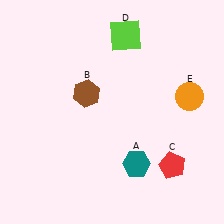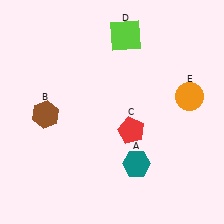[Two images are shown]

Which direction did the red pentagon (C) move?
The red pentagon (C) moved left.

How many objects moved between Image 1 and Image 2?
2 objects moved between the two images.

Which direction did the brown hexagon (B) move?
The brown hexagon (B) moved left.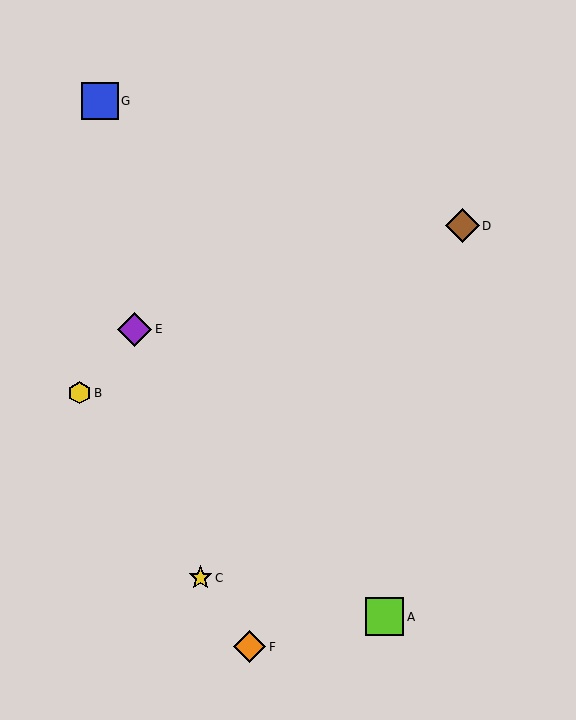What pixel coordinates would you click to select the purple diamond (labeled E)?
Click at (135, 329) to select the purple diamond E.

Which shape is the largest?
The lime square (labeled A) is the largest.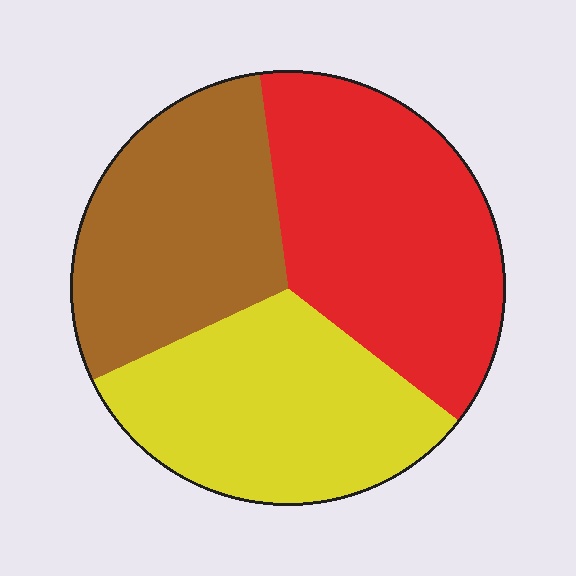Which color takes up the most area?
Red, at roughly 40%.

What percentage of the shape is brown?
Brown covers roughly 30% of the shape.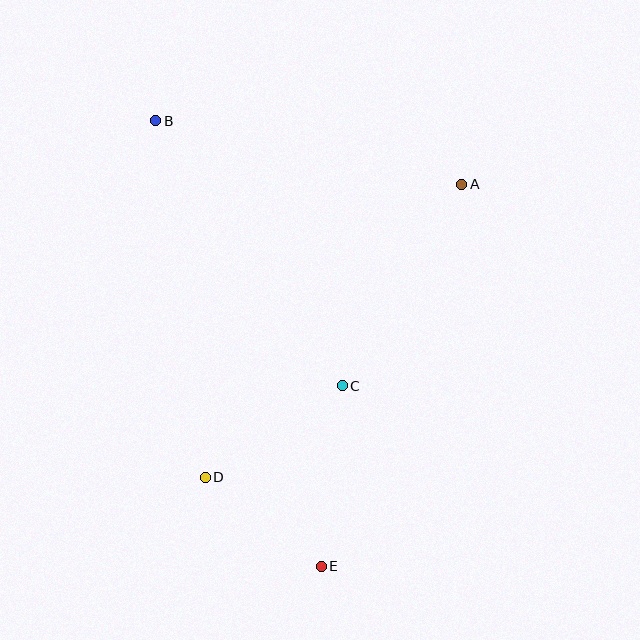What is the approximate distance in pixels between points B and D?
The distance between B and D is approximately 360 pixels.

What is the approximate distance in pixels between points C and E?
The distance between C and E is approximately 182 pixels.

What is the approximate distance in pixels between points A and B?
The distance between A and B is approximately 313 pixels.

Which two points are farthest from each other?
Points B and E are farthest from each other.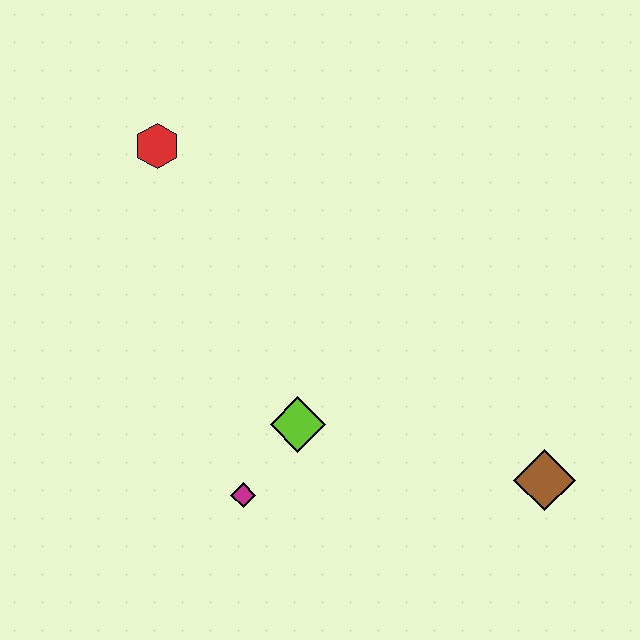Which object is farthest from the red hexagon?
The brown diamond is farthest from the red hexagon.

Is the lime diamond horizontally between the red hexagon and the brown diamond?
Yes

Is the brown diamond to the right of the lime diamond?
Yes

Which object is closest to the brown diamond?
The lime diamond is closest to the brown diamond.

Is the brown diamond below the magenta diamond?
No